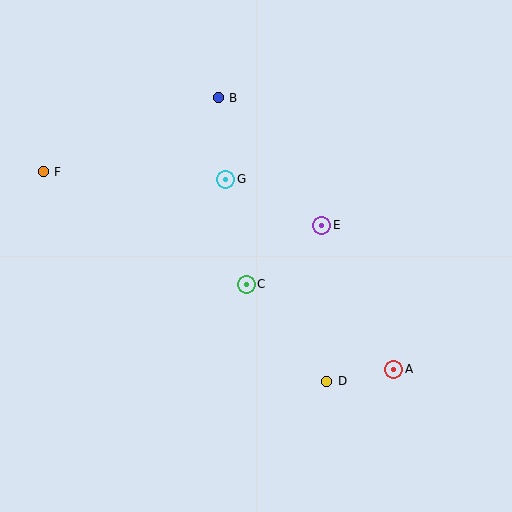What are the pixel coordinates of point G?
Point G is at (226, 179).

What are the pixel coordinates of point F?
Point F is at (43, 172).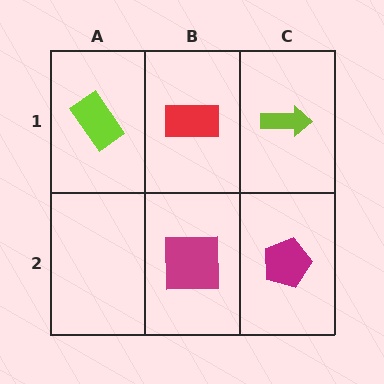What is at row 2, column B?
A magenta square.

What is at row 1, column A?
A lime rectangle.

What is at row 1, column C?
A lime arrow.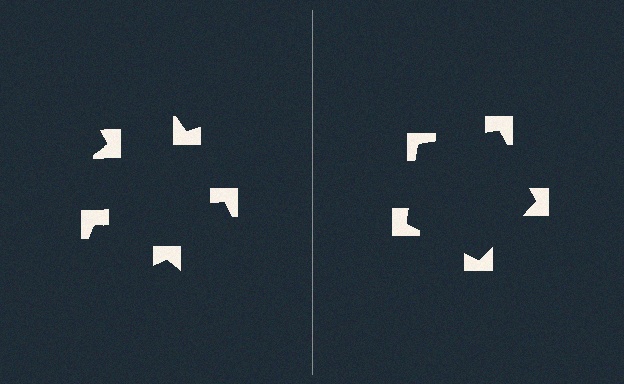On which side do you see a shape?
An illusory pentagon appears on the right side. On the left side the wedge cuts are rotated, so no coherent shape forms.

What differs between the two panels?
The notched squares are positioned identically on both sides; only the wedge orientations differ. On the right they align to a pentagon; on the left they are misaligned.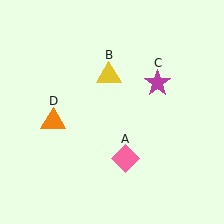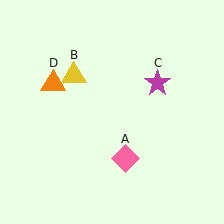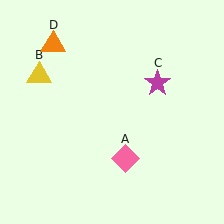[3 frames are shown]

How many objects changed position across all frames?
2 objects changed position: yellow triangle (object B), orange triangle (object D).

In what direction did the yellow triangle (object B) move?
The yellow triangle (object B) moved left.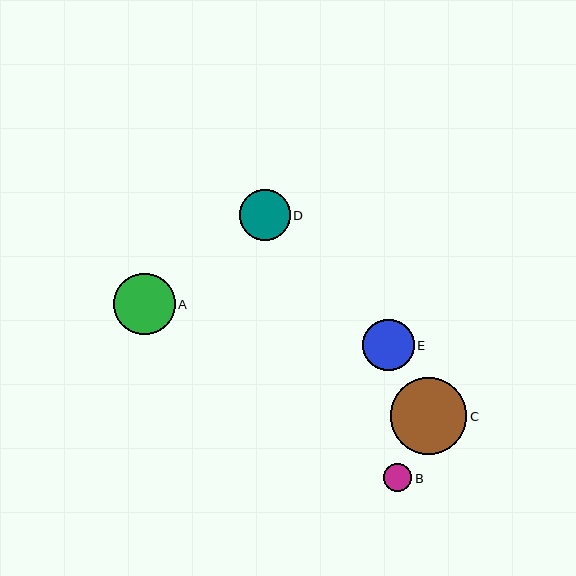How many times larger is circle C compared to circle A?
Circle C is approximately 1.3 times the size of circle A.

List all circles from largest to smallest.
From largest to smallest: C, A, E, D, B.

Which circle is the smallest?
Circle B is the smallest with a size of approximately 28 pixels.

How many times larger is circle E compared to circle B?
Circle E is approximately 1.8 times the size of circle B.